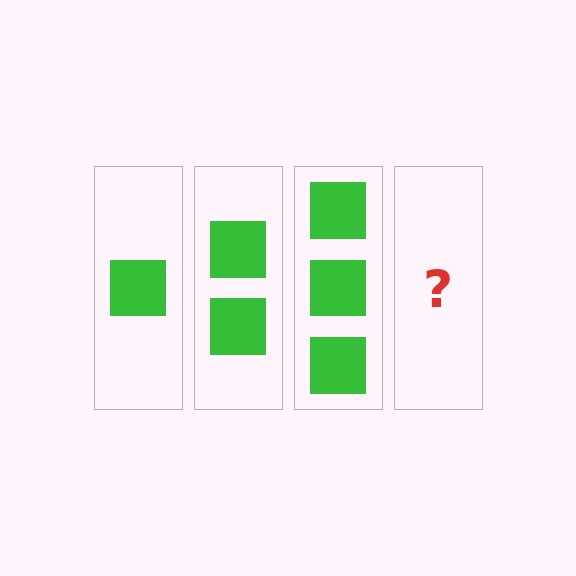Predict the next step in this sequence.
The next step is 4 squares.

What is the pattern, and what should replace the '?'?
The pattern is that each step adds one more square. The '?' should be 4 squares.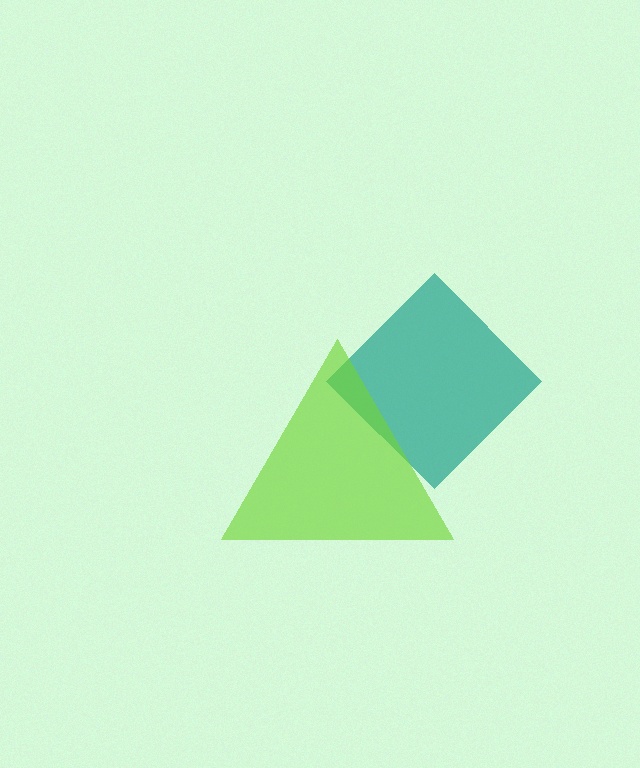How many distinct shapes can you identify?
There are 2 distinct shapes: a teal diamond, a lime triangle.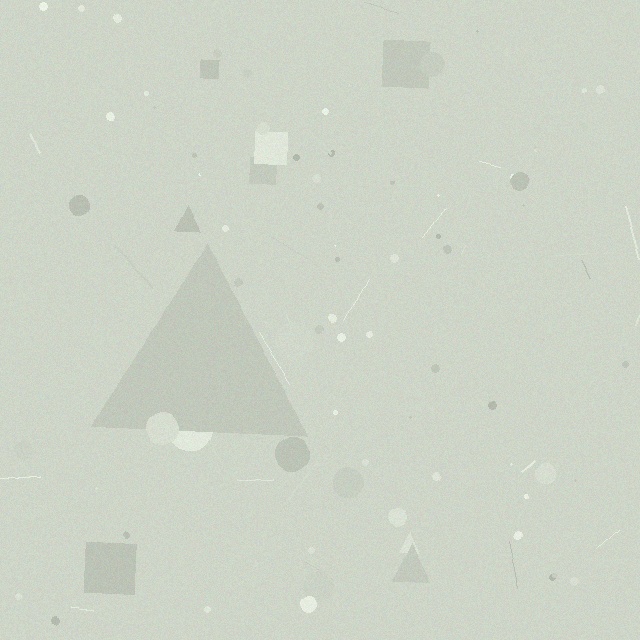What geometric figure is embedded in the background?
A triangle is embedded in the background.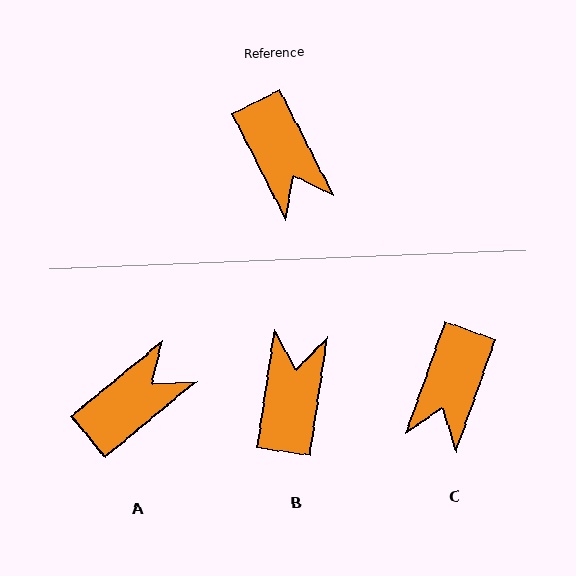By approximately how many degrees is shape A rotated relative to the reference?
Approximately 103 degrees counter-clockwise.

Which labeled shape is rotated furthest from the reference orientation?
B, about 145 degrees away.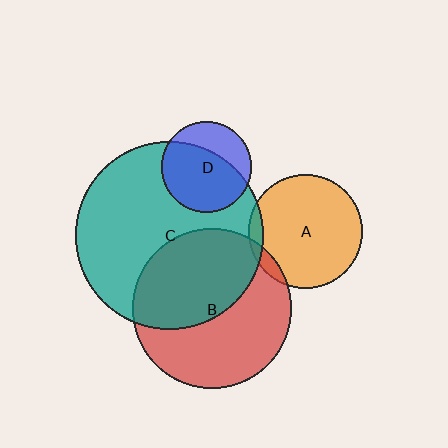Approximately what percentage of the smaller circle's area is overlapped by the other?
Approximately 70%.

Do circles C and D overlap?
Yes.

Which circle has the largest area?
Circle C (teal).